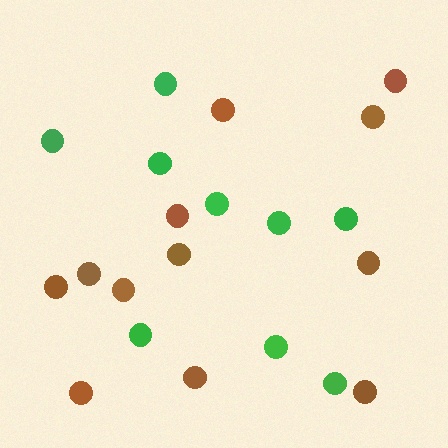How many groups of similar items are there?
There are 2 groups: one group of brown circles (12) and one group of green circles (9).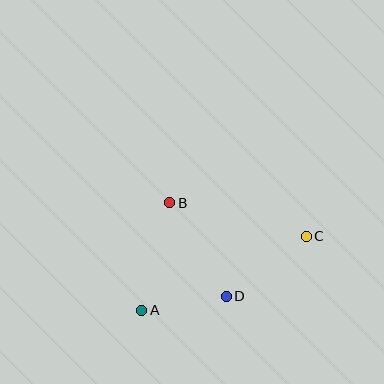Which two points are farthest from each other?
Points A and C are farthest from each other.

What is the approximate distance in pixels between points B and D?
The distance between B and D is approximately 109 pixels.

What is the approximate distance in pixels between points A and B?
The distance between A and B is approximately 111 pixels.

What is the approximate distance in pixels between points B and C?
The distance between B and C is approximately 141 pixels.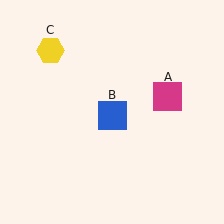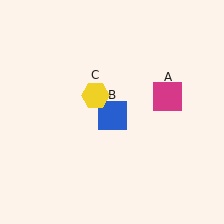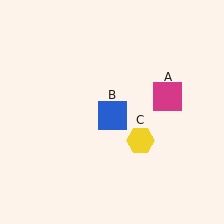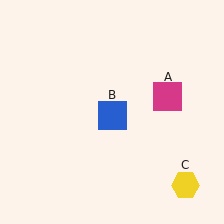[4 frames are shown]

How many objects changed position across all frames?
1 object changed position: yellow hexagon (object C).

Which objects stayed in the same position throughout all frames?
Magenta square (object A) and blue square (object B) remained stationary.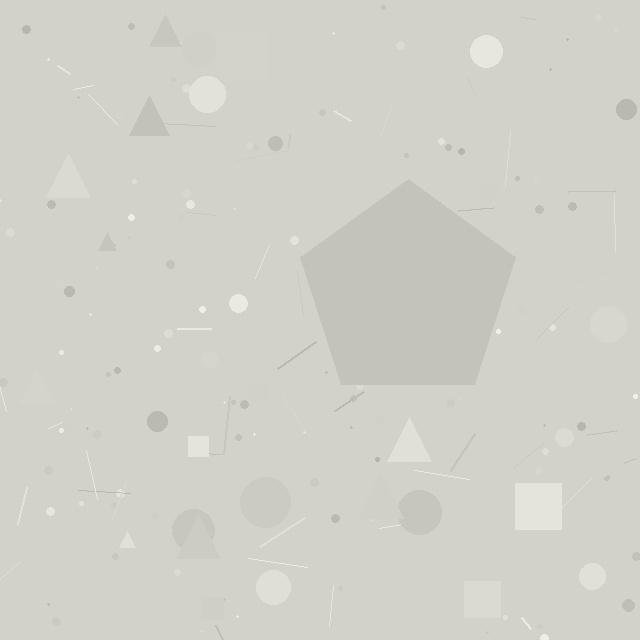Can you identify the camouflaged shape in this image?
The camouflaged shape is a pentagon.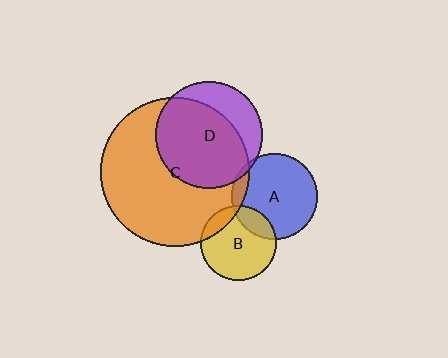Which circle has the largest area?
Circle C (orange).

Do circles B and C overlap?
Yes.